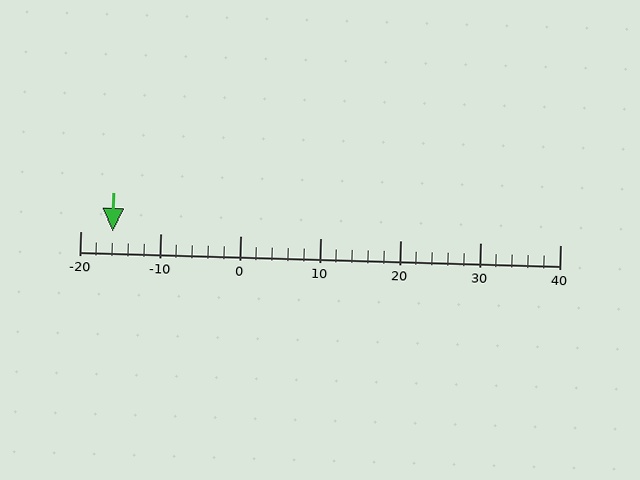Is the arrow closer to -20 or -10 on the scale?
The arrow is closer to -20.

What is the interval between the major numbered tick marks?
The major tick marks are spaced 10 units apart.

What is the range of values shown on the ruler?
The ruler shows values from -20 to 40.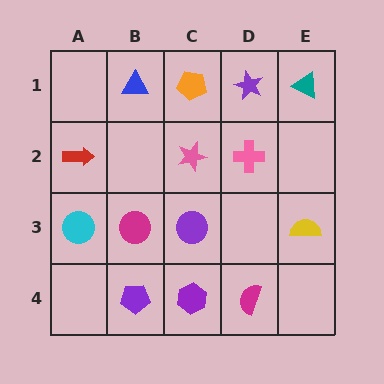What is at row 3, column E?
A yellow semicircle.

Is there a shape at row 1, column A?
No, that cell is empty.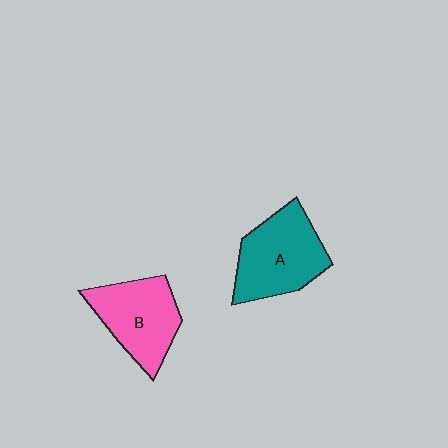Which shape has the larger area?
Shape A (teal).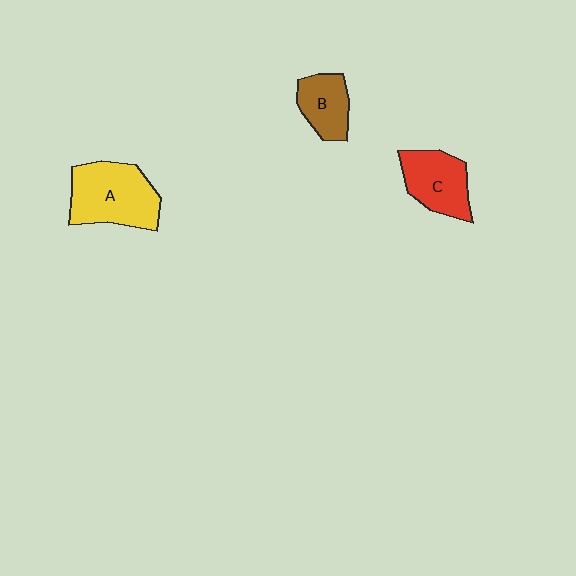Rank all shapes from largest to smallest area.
From largest to smallest: A (yellow), C (red), B (brown).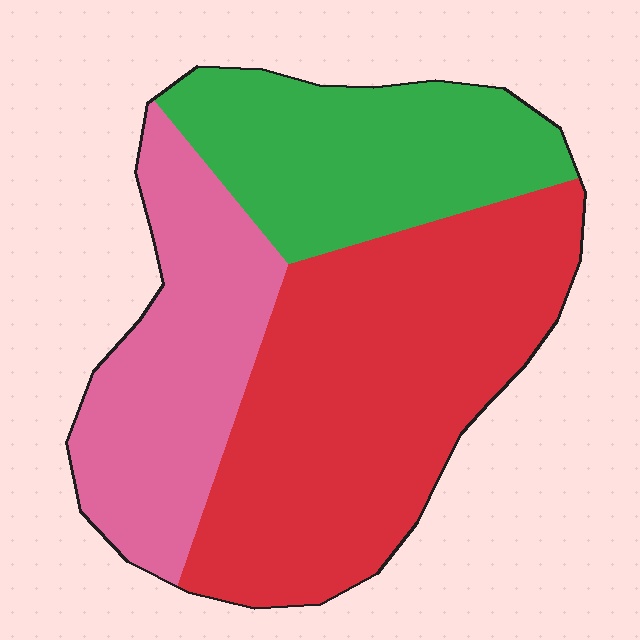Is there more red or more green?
Red.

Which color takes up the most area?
Red, at roughly 45%.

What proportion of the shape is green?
Green covers roughly 25% of the shape.